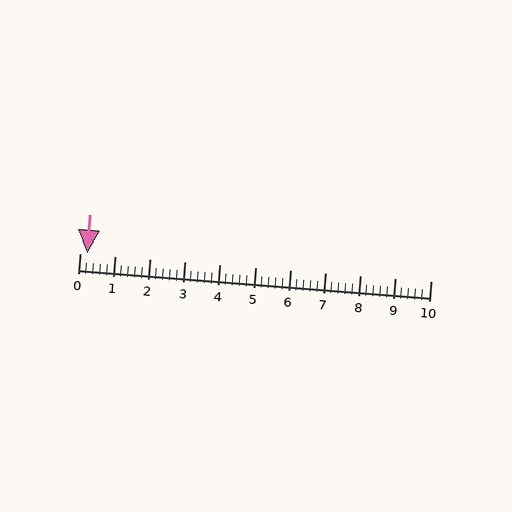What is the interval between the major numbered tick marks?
The major tick marks are spaced 1 units apart.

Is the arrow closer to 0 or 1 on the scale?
The arrow is closer to 0.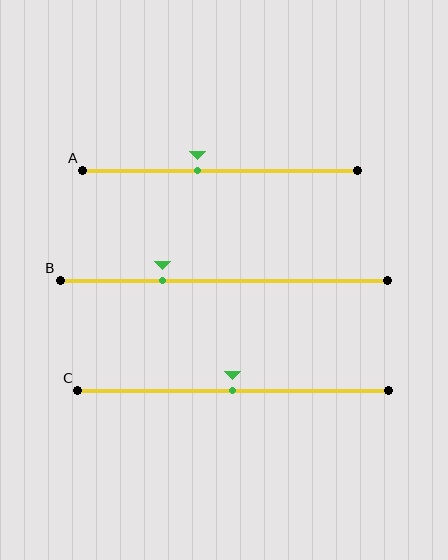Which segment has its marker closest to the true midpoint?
Segment C has its marker closest to the true midpoint.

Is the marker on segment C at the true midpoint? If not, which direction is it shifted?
Yes, the marker on segment C is at the true midpoint.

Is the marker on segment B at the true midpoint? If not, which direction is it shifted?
No, the marker on segment B is shifted to the left by about 19% of the segment length.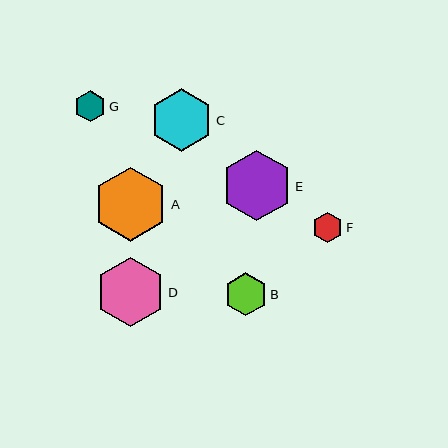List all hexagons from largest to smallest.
From largest to smallest: A, E, D, C, B, G, F.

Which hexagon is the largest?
Hexagon A is the largest with a size of approximately 74 pixels.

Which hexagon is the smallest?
Hexagon F is the smallest with a size of approximately 30 pixels.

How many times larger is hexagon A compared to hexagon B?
Hexagon A is approximately 1.7 times the size of hexagon B.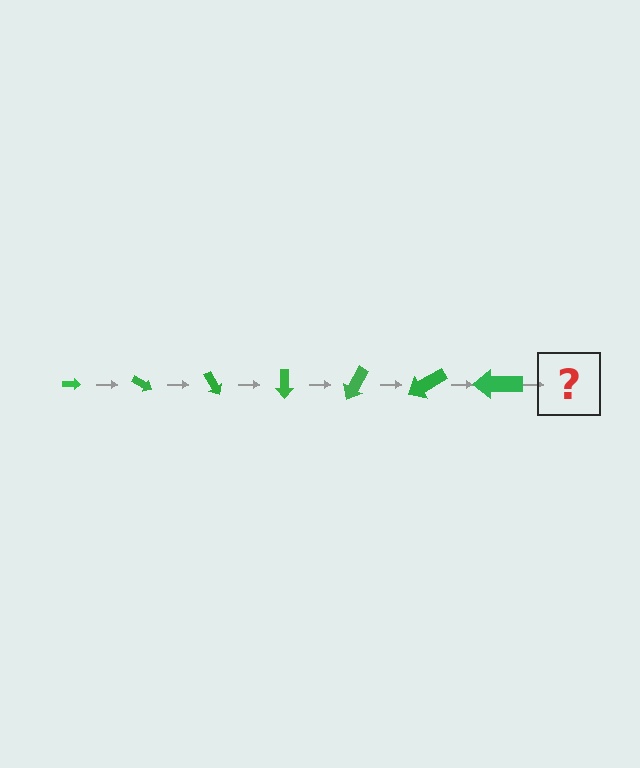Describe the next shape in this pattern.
It should be an arrow, larger than the previous one and rotated 210 degrees from the start.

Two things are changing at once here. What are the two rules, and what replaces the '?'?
The two rules are that the arrow grows larger each step and it rotates 30 degrees each step. The '?' should be an arrow, larger than the previous one and rotated 210 degrees from the start.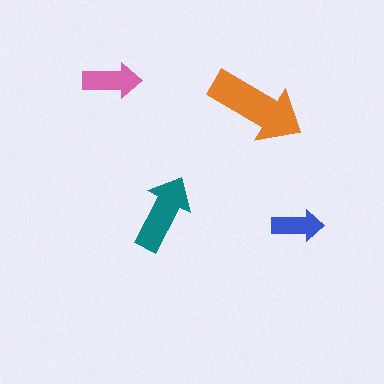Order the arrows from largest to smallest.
the orange one, the teal one, the pink one, the blue one.